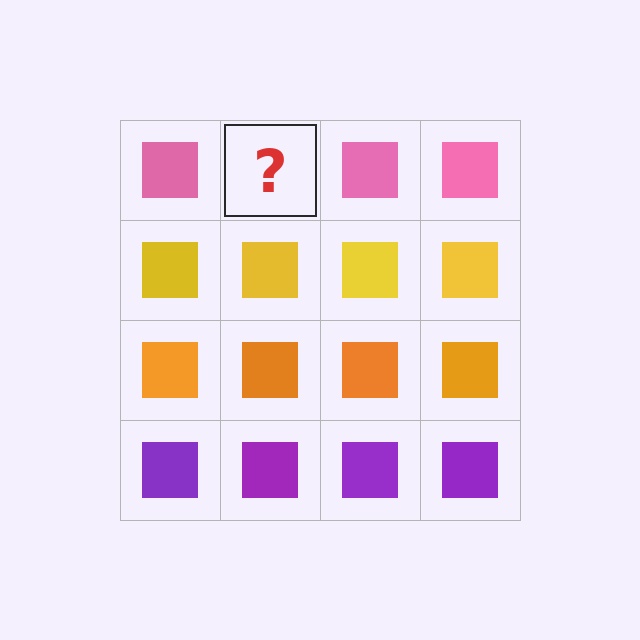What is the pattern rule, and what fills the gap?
The rule is that each row has a consistent color. The gap should be filled with a pink square.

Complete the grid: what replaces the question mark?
The question mark should be replaced with a pink square.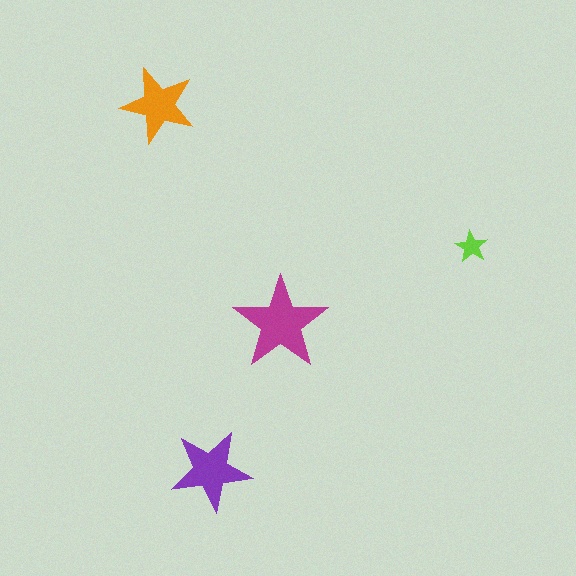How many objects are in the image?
There are 4 objects in the image.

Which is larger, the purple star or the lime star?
The purple one.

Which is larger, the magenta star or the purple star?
The magenta one.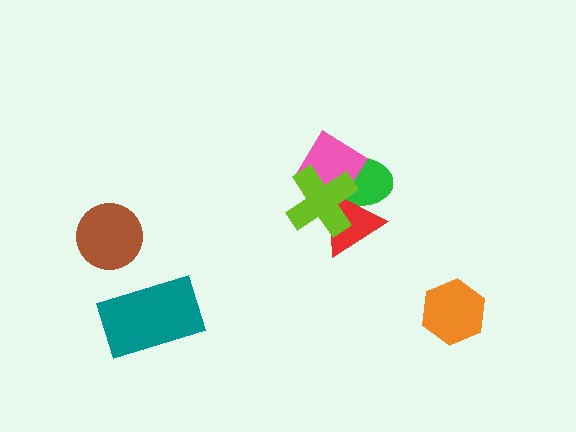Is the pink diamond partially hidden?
Yes, it is partially covered by another shape.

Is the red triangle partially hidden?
Yes, it is partially covered by another shape.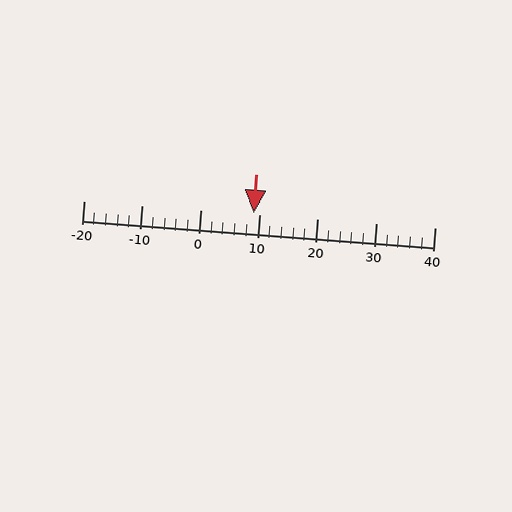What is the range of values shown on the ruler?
The ruler shows values from -20 to 40.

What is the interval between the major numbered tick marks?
The major tick marks are spaced 10 units apart.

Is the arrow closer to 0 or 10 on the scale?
The arrow is closer to 10.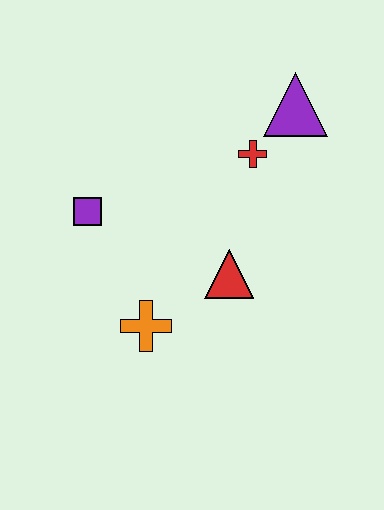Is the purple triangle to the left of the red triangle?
No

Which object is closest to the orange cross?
The red triangle is closest to the orange cross.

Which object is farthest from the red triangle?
The purple triangle is farthest from the red triangle.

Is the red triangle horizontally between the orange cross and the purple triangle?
Yes